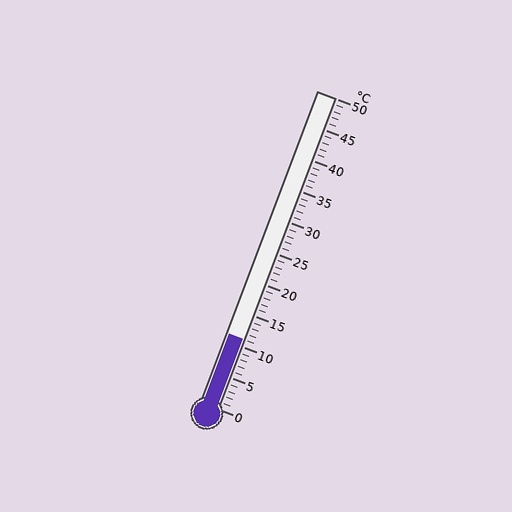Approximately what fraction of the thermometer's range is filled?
The thermometer is filled to approximately 20% of its range.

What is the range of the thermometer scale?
The thermometer scale ranges from 0°C to 50°C.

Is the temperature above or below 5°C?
The temperature is above 5°C.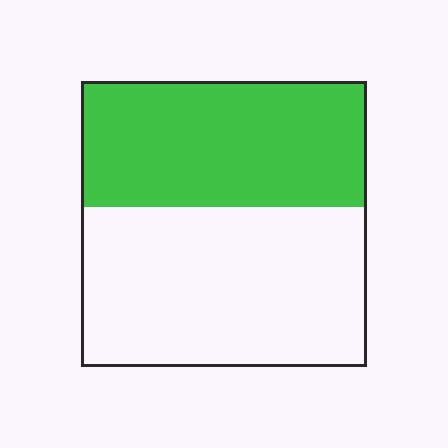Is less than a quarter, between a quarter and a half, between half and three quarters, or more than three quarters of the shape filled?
Between a quarter and a half.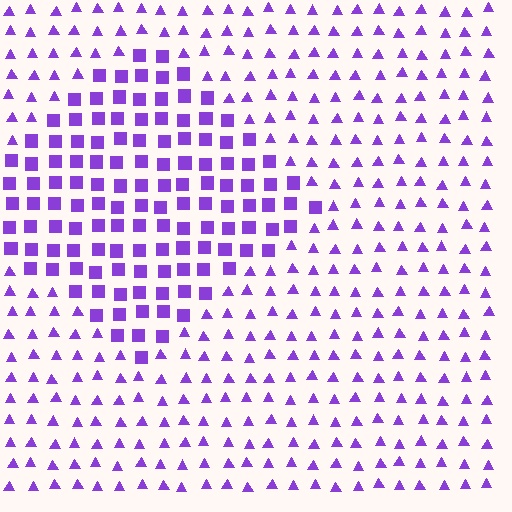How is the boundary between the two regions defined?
The boundary is defined by a change in element shape: squares inside vs. triangles outside. All elements share the same color and spacing.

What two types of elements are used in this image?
The image uses squares inside the diamond region and triangles outside it.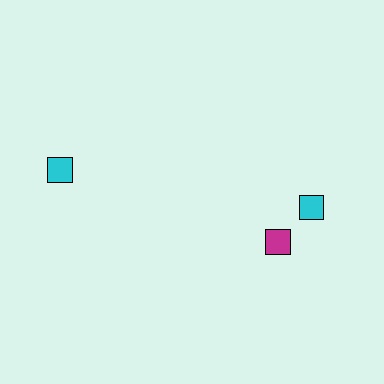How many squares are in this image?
There are 3 squares.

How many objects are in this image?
There are 3 objects.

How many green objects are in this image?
There are no green objects.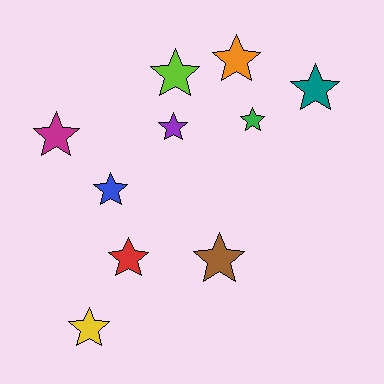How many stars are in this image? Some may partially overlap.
There are 10 stars.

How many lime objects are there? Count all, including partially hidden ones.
There is 1 lime object.